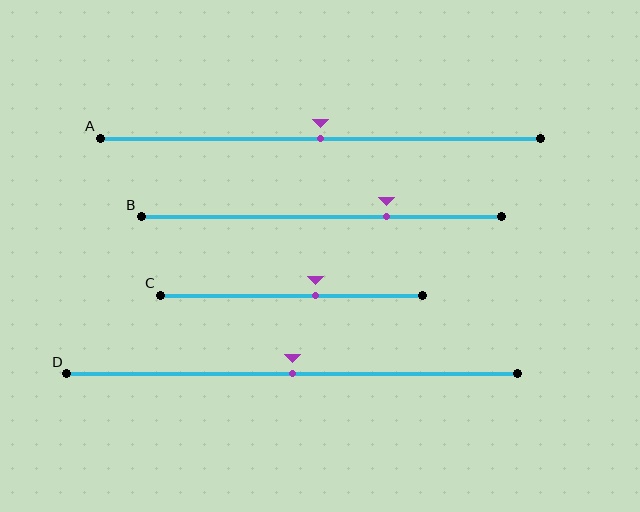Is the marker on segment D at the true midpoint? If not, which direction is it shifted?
Yes, the marker on segment D is at the true midpoint.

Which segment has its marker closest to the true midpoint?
Segment A has its marker closest to the true midpoint.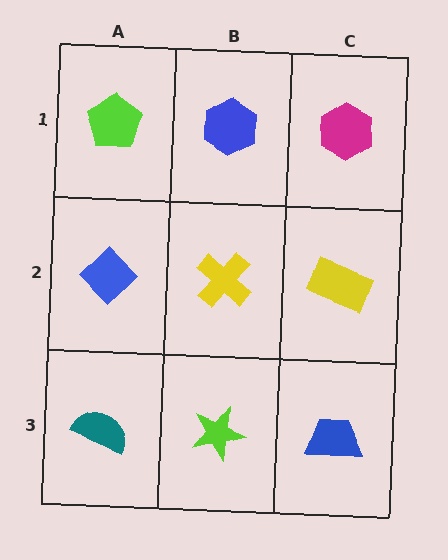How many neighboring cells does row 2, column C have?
3.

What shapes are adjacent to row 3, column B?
A yellow cross (row 2, column B), a teal semicircle (row 3, column A), a blue trapezoid (row 3, column C).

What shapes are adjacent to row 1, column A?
A blue diamond (row 2, column A), a blue hexagon (row 1, column B).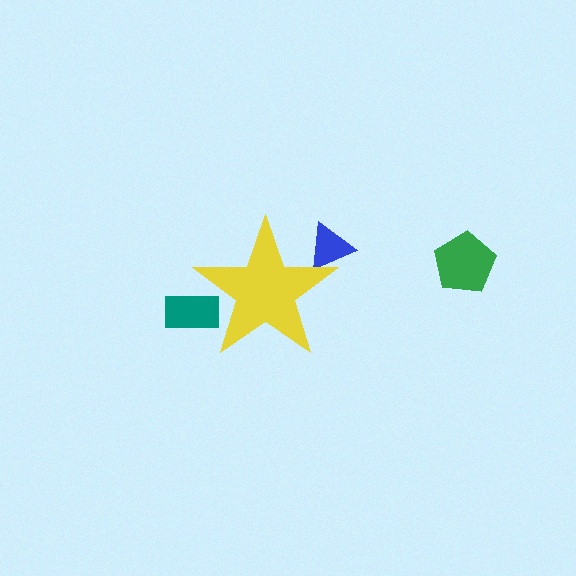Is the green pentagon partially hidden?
No, the green pentagon is fully visible.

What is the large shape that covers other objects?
A yellow star.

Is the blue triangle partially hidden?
Yes, the blue triangle is partially hidden behind the yellow star.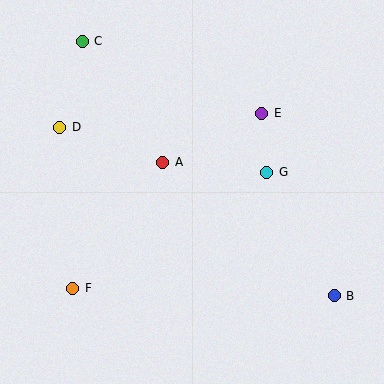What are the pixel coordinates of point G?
Point G is at (267, 172).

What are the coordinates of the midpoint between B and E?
The midpoint between B and E is at (298, 204).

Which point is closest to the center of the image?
Point A at (163, 162) is closest to the center.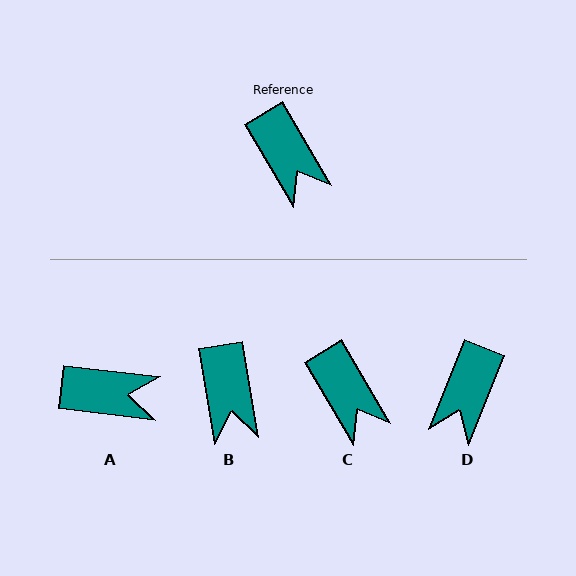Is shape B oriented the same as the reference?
No, it is off by about 21 degrees.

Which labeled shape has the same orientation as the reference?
C.